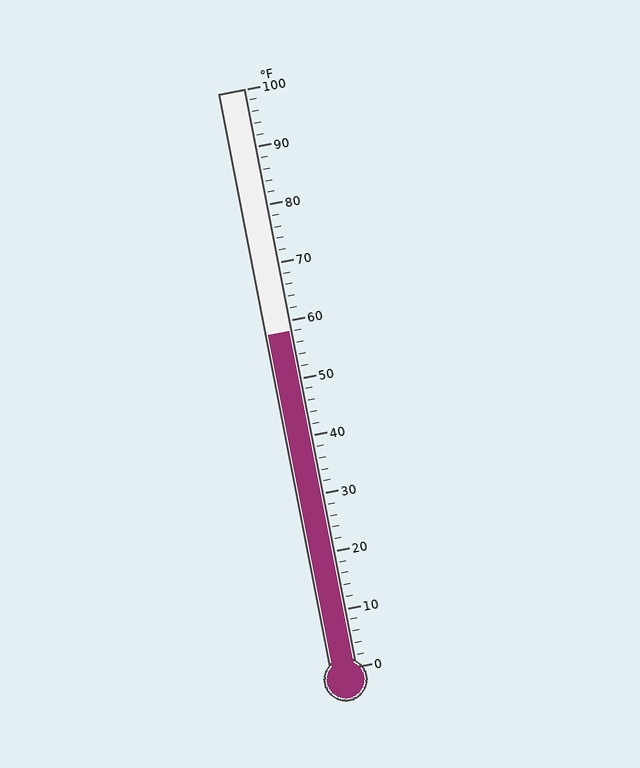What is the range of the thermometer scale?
The thermometer scale ranges from 0°F to 100°F.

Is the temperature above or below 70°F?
The temperature is below 70°F.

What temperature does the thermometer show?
The thermometer shows approximately 58°F.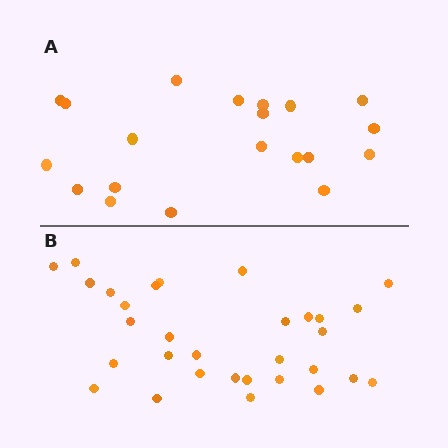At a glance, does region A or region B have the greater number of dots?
Region B (the bottom region) has more dots.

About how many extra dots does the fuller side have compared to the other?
Region B has roughly 12 or so more dots than region A.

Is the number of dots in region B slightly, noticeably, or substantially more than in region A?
Region B has substantially more. The ratio is roughly 1.6 to 1.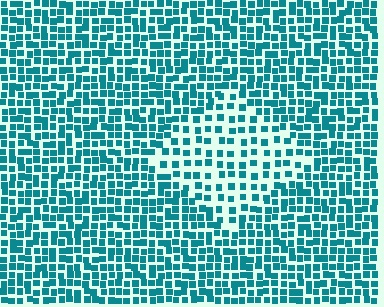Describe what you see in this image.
The image contains small teal elements arranged at two different densities. A diamond-shaped region is visible where the elements are less densely packed than the surrounding area.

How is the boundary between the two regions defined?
The boundary is defined by a change in element density (approximately 1.9x ratio). All elements are the same color, size, and shape.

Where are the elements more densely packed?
The elements are more densely packed outside the diamond boundary.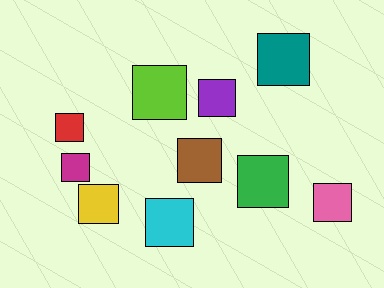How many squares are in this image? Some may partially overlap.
There are 10 squares.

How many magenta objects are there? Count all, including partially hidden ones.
There is 1 magenta object.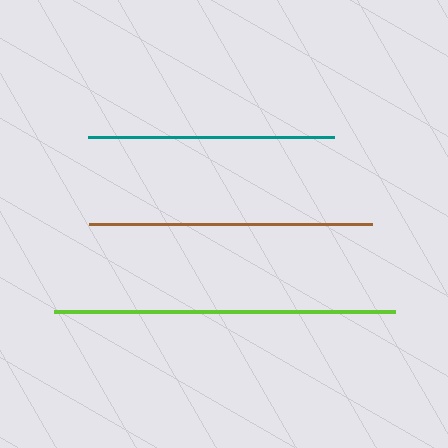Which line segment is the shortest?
The teal line is the shortest at approximately 246 pixels.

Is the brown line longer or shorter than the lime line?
The lime line is longer than the brown line.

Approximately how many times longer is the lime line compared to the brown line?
The lime line is approximately 1.2 times the length of the brown line.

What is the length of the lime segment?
The lime segment is approximately 341 pixels long.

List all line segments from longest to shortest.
From longest to shortest: lime, brown, teal.